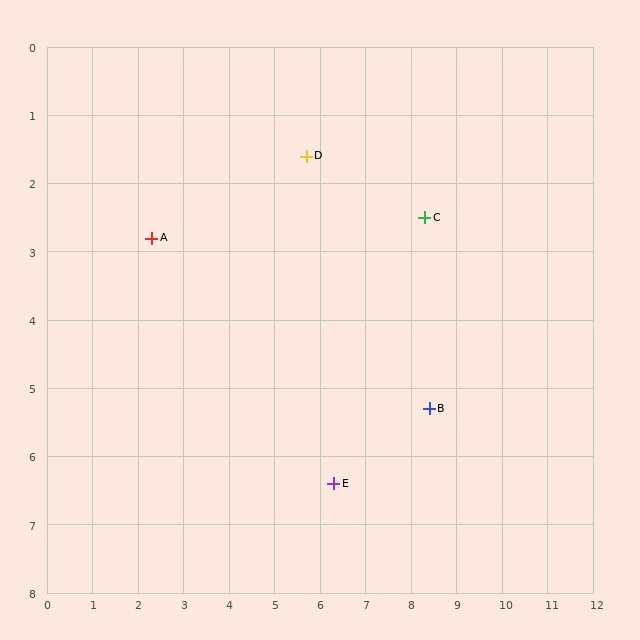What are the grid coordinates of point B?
Point B is at approximately (8.4, 5.3).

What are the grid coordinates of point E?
Point E is at approximately (6.3, 6.4).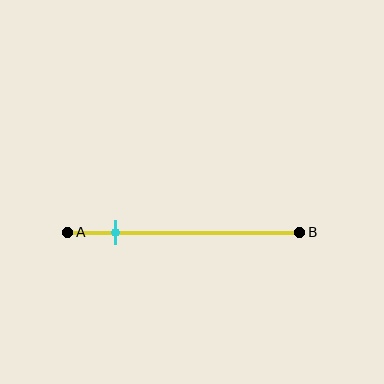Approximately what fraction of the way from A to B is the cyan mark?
The cyan mark is approximately 20% of the way from A to B.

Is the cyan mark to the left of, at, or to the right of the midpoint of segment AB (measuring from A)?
The cyan mark is to the left of the midpoint of segment AB.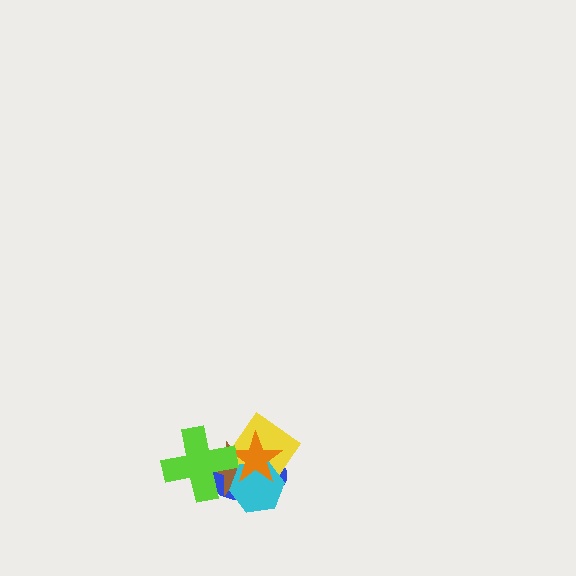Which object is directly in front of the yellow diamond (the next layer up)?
The cyan hexagon is directly in front of the yellow diamond.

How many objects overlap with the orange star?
5 objects overlap with the orange star.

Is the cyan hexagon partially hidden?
Yes, it is partially covered by another shape.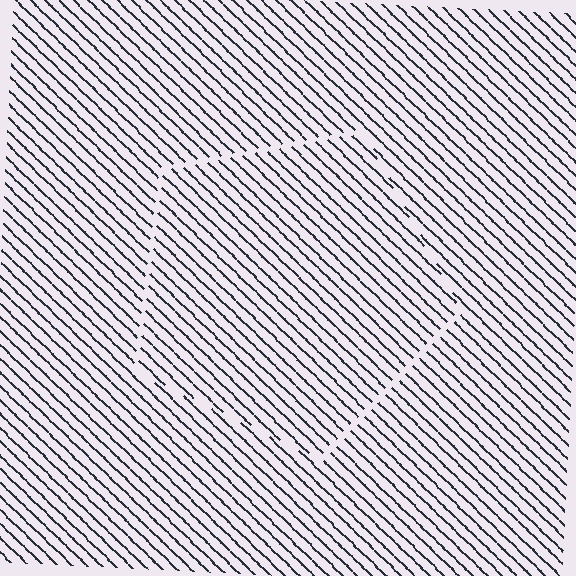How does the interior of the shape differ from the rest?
The interior of the shape contains the same grating, shifted by half a period — the contour is defined by the phase discontinuity where line-ends from the inner and outer gratings abut.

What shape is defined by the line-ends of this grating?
An illusory pentagon. The interior of the shape contains the same grating, shifted by half a period — the contour is defined by the phase discontinuity where line-ends from the inner and outer gratings abut.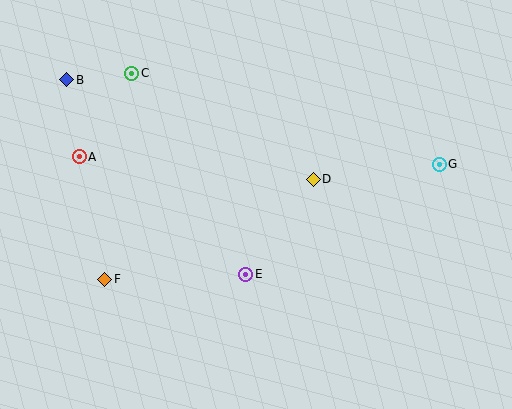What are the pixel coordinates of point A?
Point A is at (79, 157).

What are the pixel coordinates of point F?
Point F is at (105, 279).